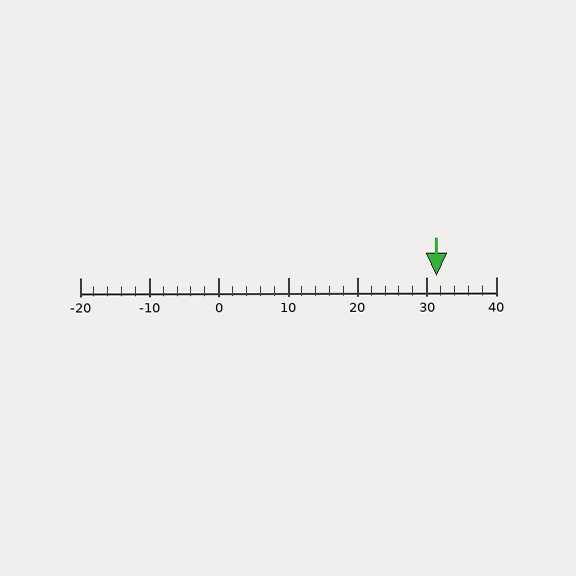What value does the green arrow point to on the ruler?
The green arrow points to approximately 31.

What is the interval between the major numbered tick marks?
The major tick marks are spaced 10 units apart.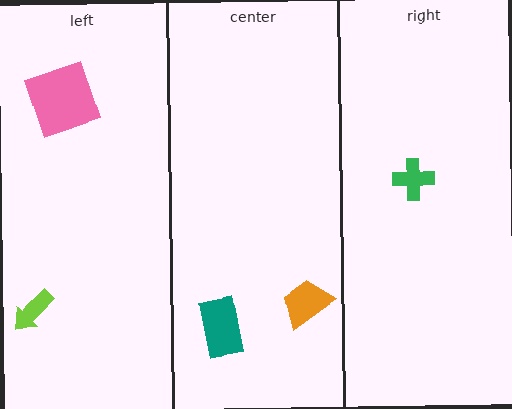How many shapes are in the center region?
2.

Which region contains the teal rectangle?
The center region.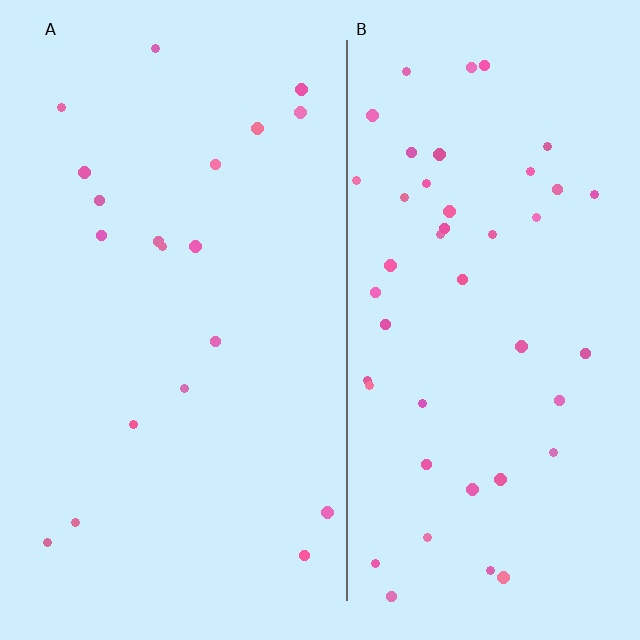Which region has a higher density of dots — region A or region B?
B (the right).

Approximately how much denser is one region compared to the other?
Approximately 2.4× — region B over region A.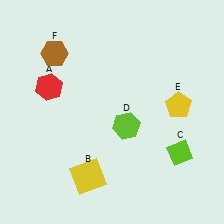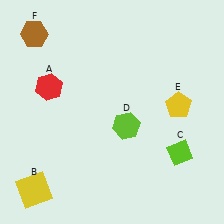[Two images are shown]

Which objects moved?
The objects that moved are: the yellow square (B), the brown hexagon (F).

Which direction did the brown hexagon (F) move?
The brown hexagon (F) moved left.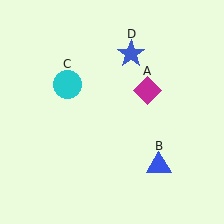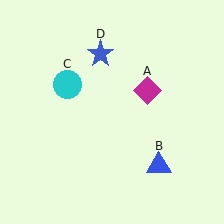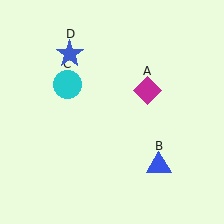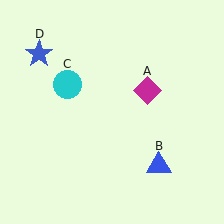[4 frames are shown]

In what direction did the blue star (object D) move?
The blue star (object D) moved left.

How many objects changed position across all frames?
1 object changed position: blue star (object D).